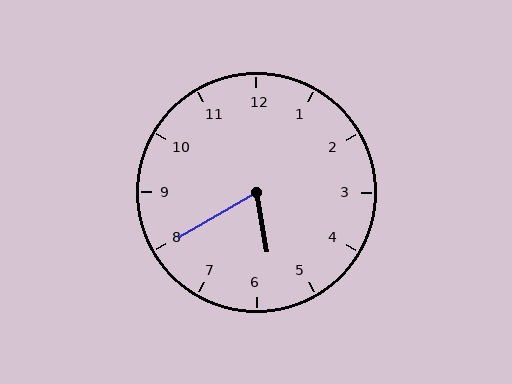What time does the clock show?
5:40.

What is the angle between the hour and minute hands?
Approximately 70 degrees.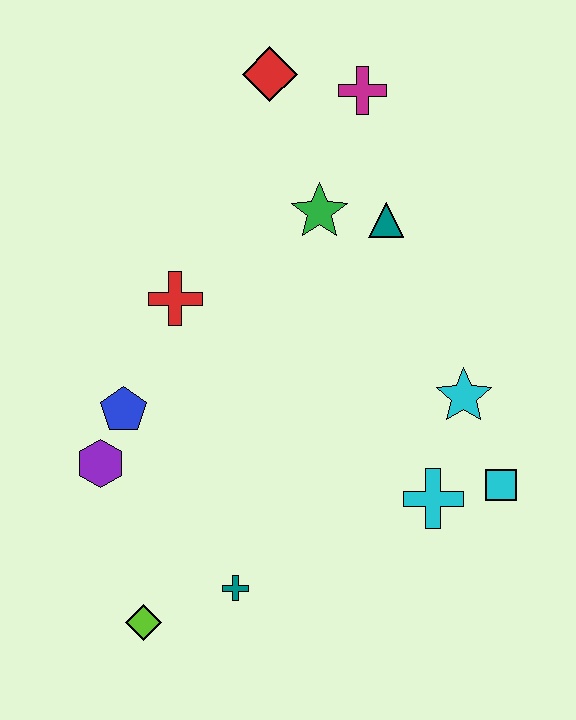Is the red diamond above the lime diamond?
Yes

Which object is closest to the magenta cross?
The red diamond is closest to the magenta cross.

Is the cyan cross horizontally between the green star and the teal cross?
No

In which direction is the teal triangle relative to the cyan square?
The teal triangle is above the cyan square.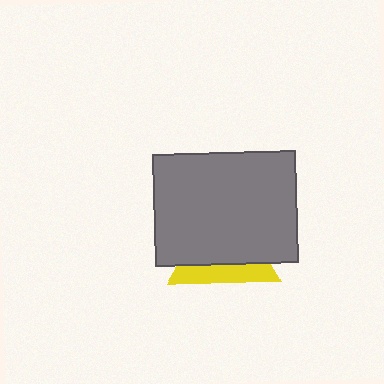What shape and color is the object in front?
The object in front is a gray rectangle.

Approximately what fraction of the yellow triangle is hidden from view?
Roughly 67% of the yellow triangle is hidden behind the gray rectangle.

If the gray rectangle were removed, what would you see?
You would see the complete yellow triangle.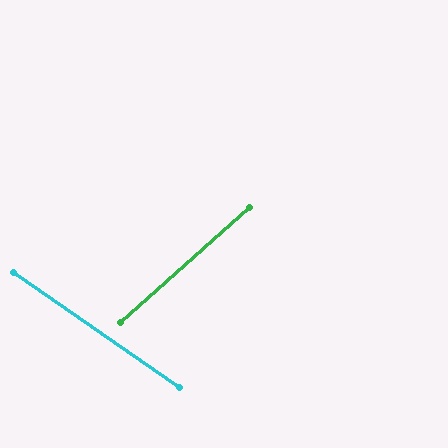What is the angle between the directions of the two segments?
Approximately 76 degrees.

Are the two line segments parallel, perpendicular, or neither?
Neither parallel nor perpendicular — they differ by about 76°.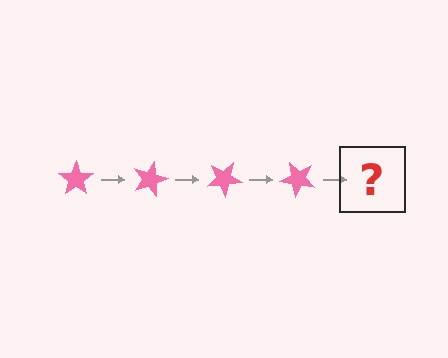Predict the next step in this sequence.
The next step is a pink star rotated 60 degrees.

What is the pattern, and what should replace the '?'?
The pattern is that the star rotates 15 degrees each step. The '?' should be a pink star rotated 60 degrees.